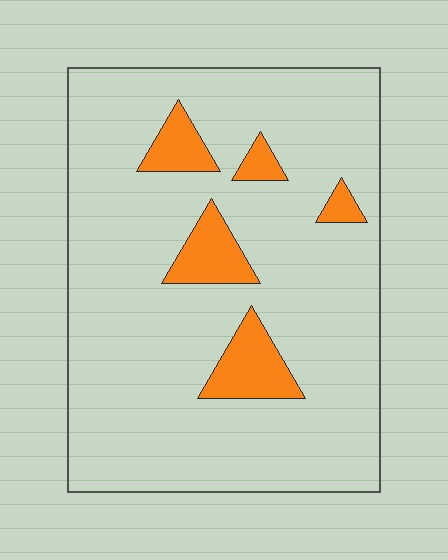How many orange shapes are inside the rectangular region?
5.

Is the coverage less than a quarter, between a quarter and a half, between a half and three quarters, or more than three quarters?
Less than a quarter.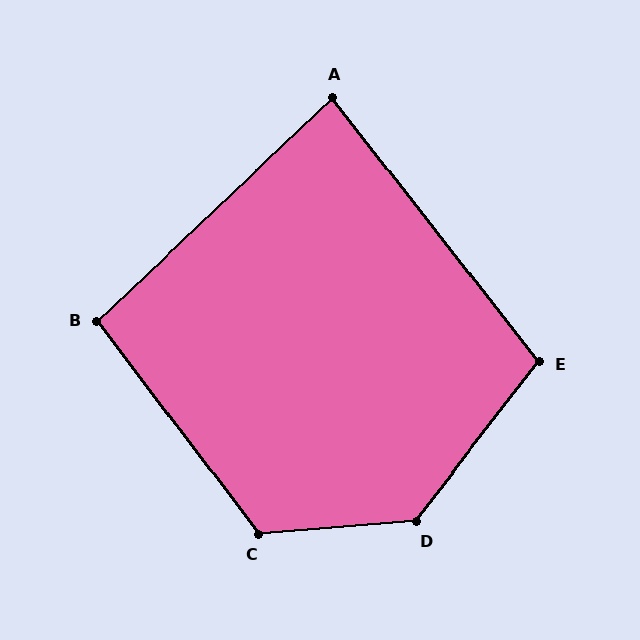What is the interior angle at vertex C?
Approximately 122 degrees (obtuse).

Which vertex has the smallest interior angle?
A, at approximately 84 degrees.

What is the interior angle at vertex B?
Approximately 96 degrees (obtuse).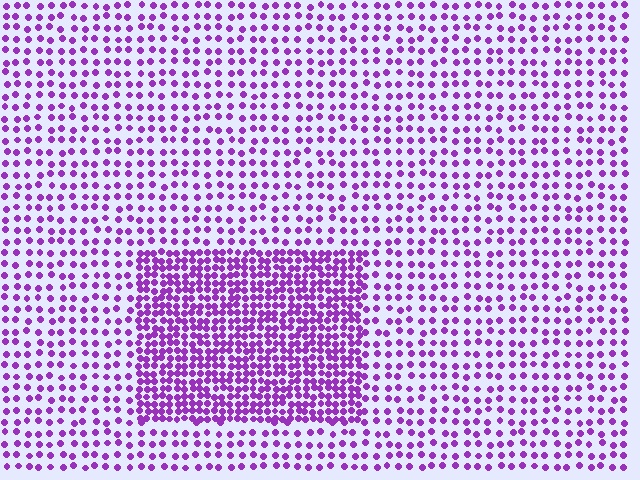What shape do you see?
I see a rectangle.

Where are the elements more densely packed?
The elements are more densely packed inside the rectangle boundary.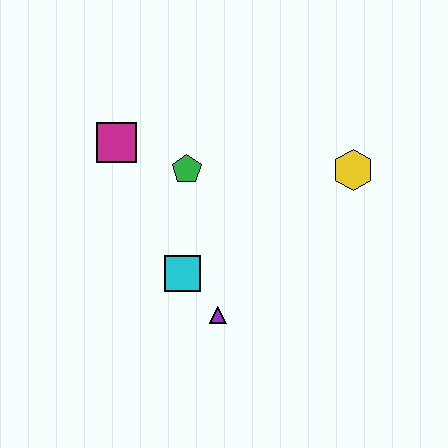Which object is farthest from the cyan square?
The yellow hexagon is farthest from the cyan square.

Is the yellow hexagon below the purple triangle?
No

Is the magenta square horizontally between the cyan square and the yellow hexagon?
No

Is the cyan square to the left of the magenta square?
No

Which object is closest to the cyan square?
The purple triangle is closest to the cyan square.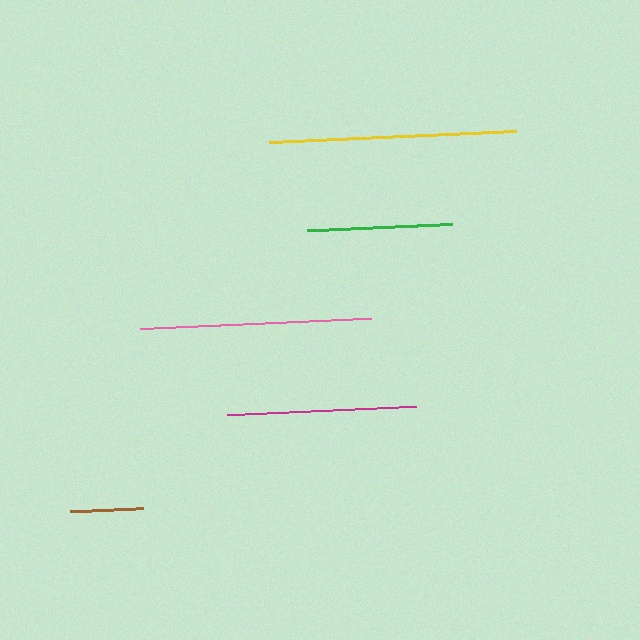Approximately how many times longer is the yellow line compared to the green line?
The yellow line is approximately 1.7 times the length of the green line.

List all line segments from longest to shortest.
From longest to shortest: yellow, pink, magenta, green, brown.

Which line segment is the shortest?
The brown line is the shortest at approximately 73 pixels.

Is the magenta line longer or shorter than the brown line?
The magenta line is longer than the brown line.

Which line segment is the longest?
The yellow line is the longest at approximately 247 pixels.